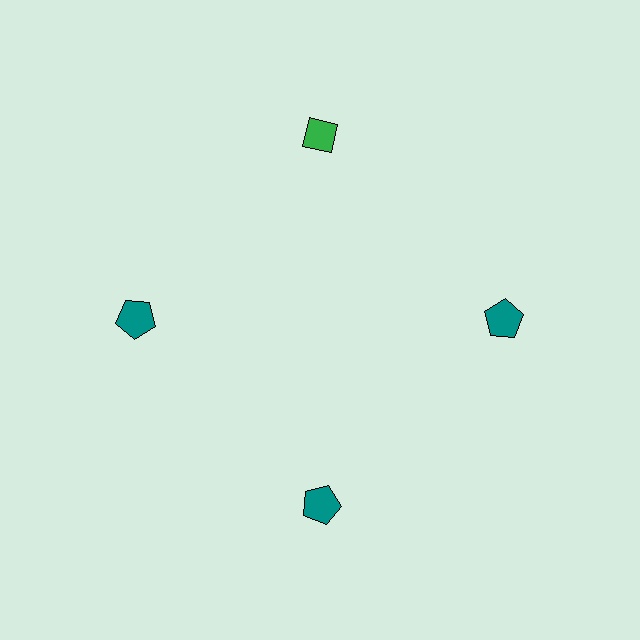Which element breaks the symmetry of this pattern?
The green diamond at roughly the 12 o'clock position breaks the symmetry. All other shapes are teal pentagons.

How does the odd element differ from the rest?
It differs in both color (green instead of teal) and shape (diamond instead of pentagon).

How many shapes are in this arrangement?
There are 4 shapes arranged in a ring pattern.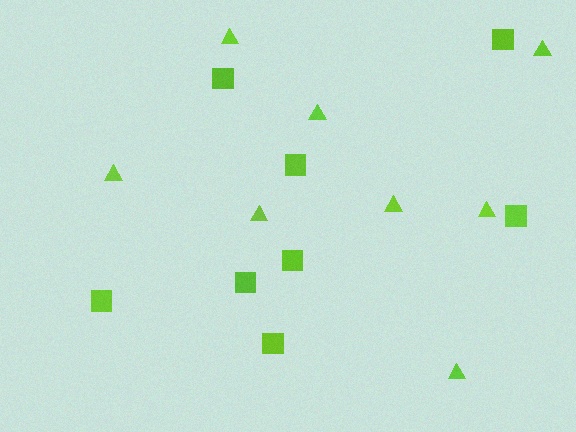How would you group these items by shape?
There are 2 groups: one group of squares (8) and one group of triangles (8).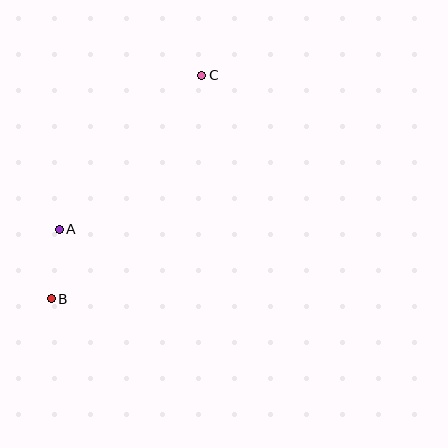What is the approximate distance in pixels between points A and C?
The distance between A and C is approximately 210 pixels.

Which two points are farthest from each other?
Points B and C are farthest from each other.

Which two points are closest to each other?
Points A and B are closest to each other.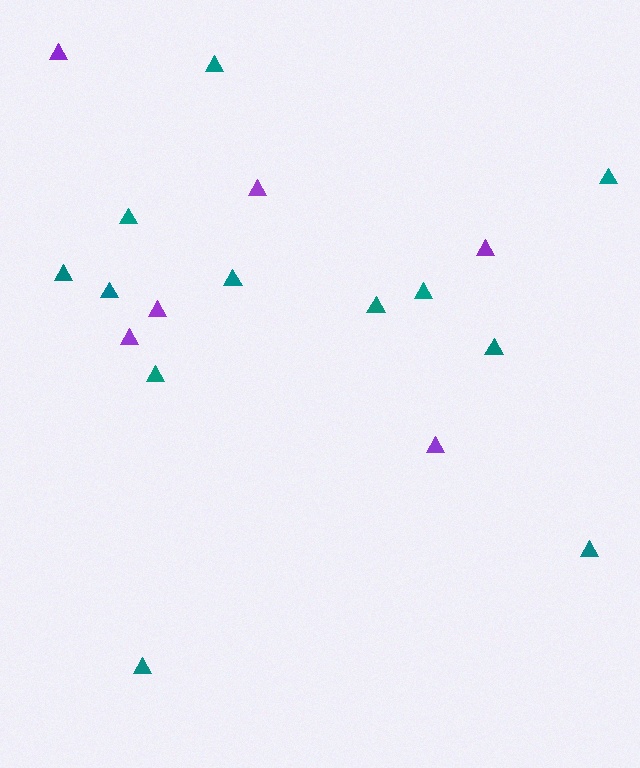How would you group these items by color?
There are 2 groups: one group of purple triangles (6) and one group of teal triangles (12).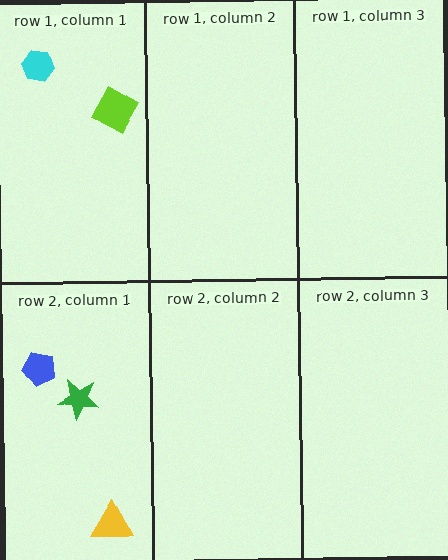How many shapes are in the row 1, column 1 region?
2.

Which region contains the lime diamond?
The row 1, column 1 region.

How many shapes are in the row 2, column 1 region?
3.